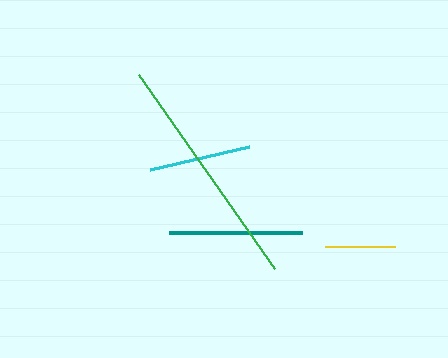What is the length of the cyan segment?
The cyan segment is approximately 102 pixels long.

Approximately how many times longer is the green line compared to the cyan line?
The green line is approximately 2.3 times the length of the cyan line.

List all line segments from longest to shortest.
From longest to shortest: green, teal, cyan, yellow.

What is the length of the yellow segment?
The yellow segment is approximately 69 pixels long.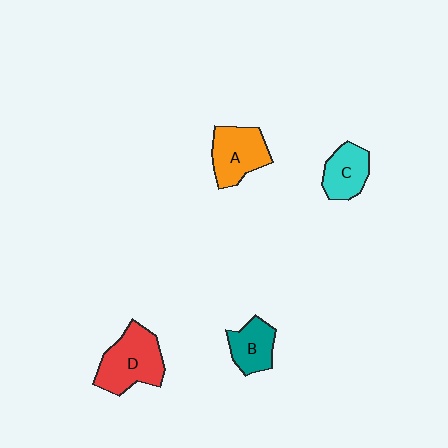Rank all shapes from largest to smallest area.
From largest to smallest: D (red), A (orange), C (cyan), B (teal).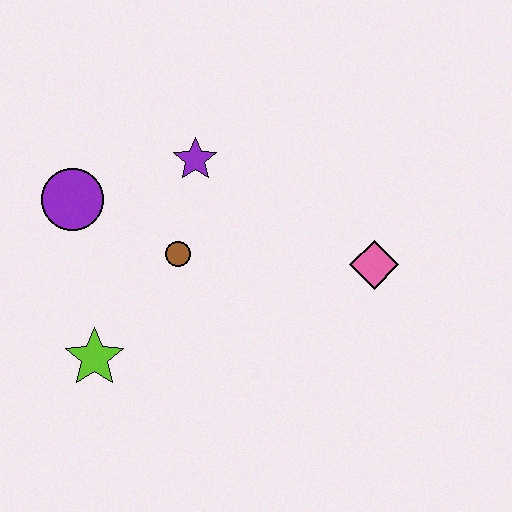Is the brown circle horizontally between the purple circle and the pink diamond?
Yes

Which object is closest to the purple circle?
The brown circle is closest to the purple circle.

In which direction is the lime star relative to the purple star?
The lime star is below the purple star.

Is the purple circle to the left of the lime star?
Yes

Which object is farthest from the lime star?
The pink diamond is farthest from the lime star.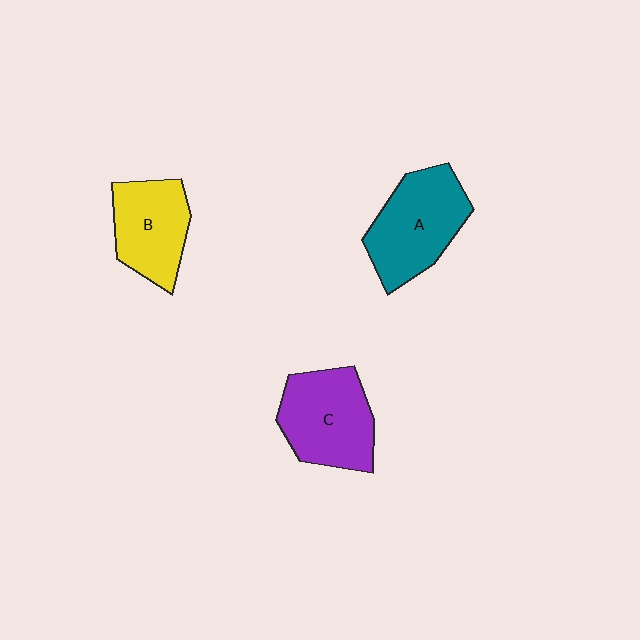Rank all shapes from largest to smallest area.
From largest to smallest: A (teal), C (purple), B (yellow).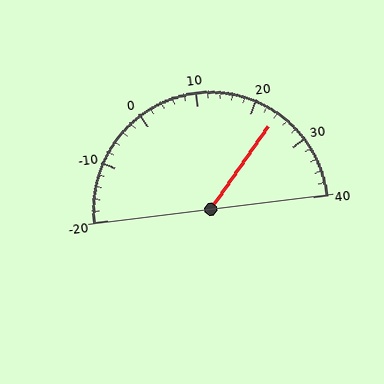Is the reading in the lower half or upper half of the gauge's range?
The reading is in the upper half of the range (-20 to 40).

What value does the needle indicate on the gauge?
The needle indicates approximately 24.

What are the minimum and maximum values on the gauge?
The gauge ranges from -20 to 40.